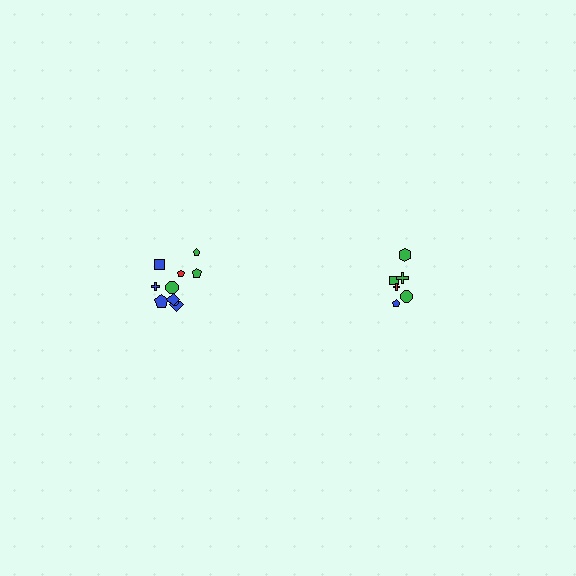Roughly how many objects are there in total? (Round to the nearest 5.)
Roughly 15 objects in total.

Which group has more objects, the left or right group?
The left group.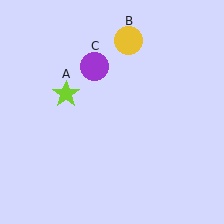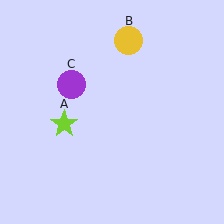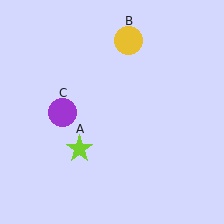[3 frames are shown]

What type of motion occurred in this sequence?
The lime star (object A), purple circle (object C) rotated counterclockwise around the center of the scene.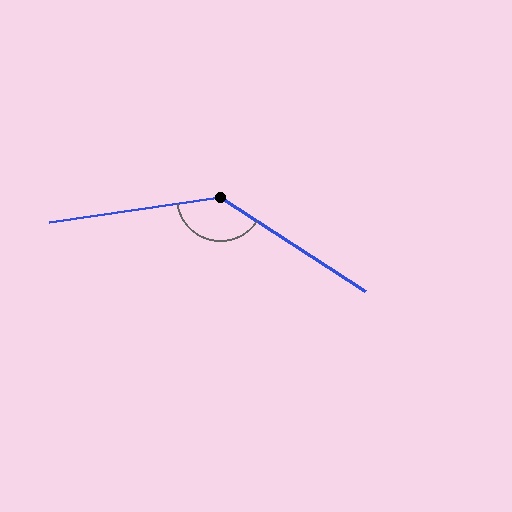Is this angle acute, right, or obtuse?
It is obtuse.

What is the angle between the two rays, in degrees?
Approximately 139 degrees.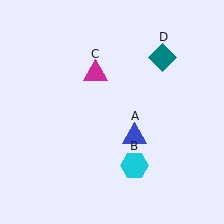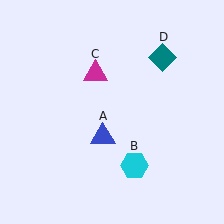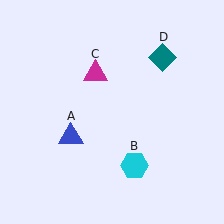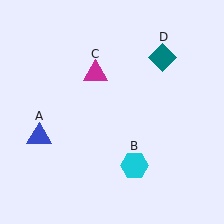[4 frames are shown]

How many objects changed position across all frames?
1 object changed position: blue triangle (object A).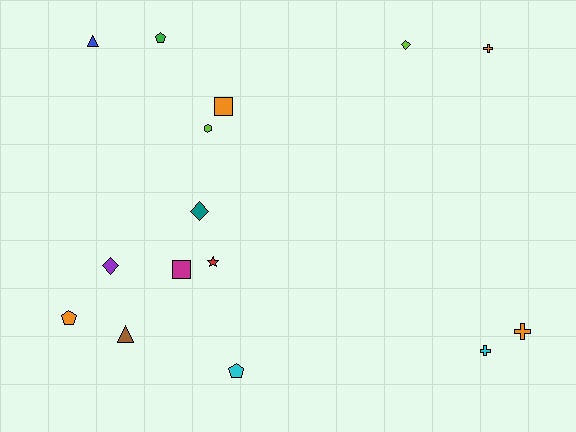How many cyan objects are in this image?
There are 2 cyan objects.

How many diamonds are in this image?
There are 3 diamonds.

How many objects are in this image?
There are 15 objects.